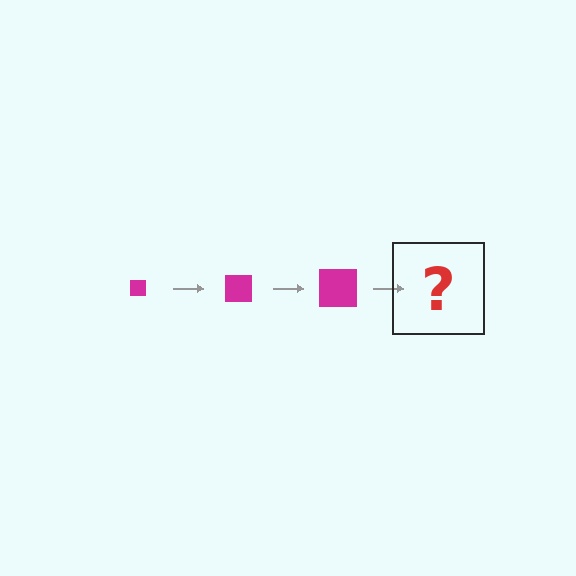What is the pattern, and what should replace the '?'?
The pattern is that the square gets progressively larger each step. The '?' should be a magenta square, larger than the previous one.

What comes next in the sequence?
The next element should be a magenta square, larger than the previous one.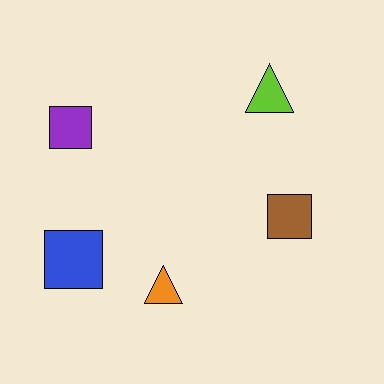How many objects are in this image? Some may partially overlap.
There are 5 objects.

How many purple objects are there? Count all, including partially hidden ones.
There is 1 purple object.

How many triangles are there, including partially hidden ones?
There are 2 triangles.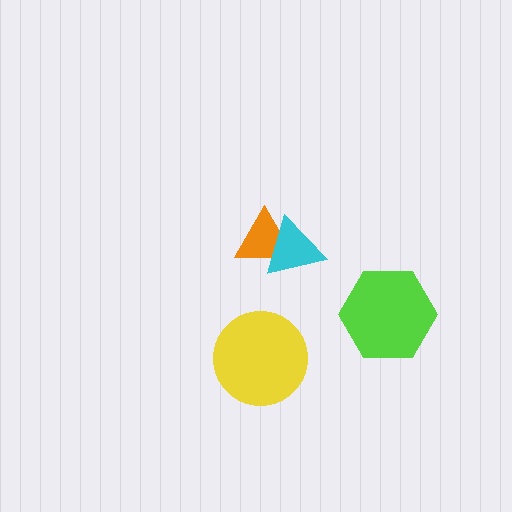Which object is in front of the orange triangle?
The cyan triangle is in front of the orange triangle.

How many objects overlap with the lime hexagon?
0 objects overlap with the lime hexagon.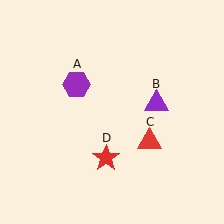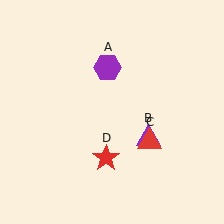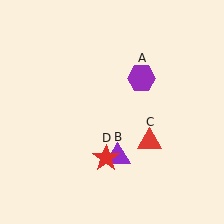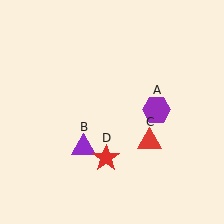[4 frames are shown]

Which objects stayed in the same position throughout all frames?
Red triangle (object C) and red star (object D) remained stationary.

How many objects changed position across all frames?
2 objects changed position: purple hexagon (object A), purple triangle (object B).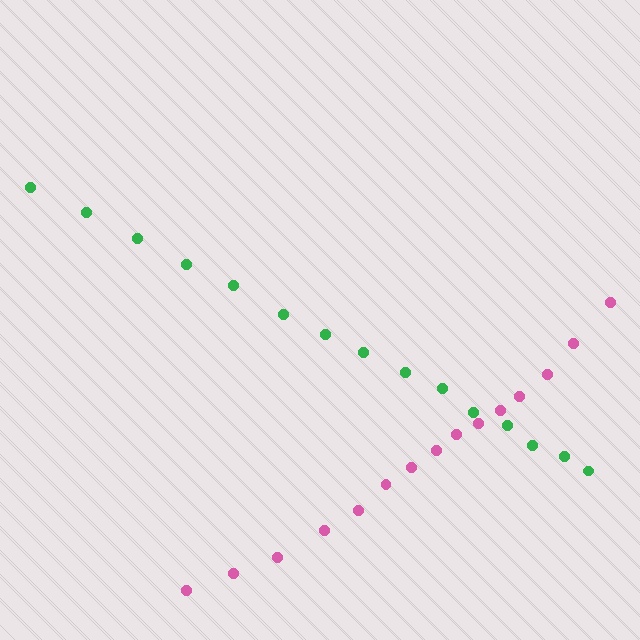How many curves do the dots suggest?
There are 2 distinct paths.